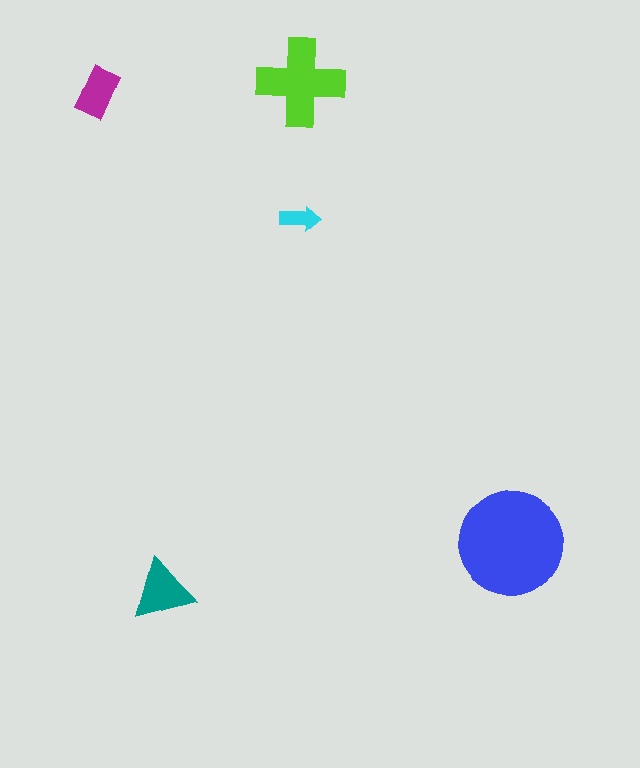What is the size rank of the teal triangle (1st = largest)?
3rd.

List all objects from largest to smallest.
The blue circle, the lime cross, the teal triangle, the magenta rectangle, the cyan arrow.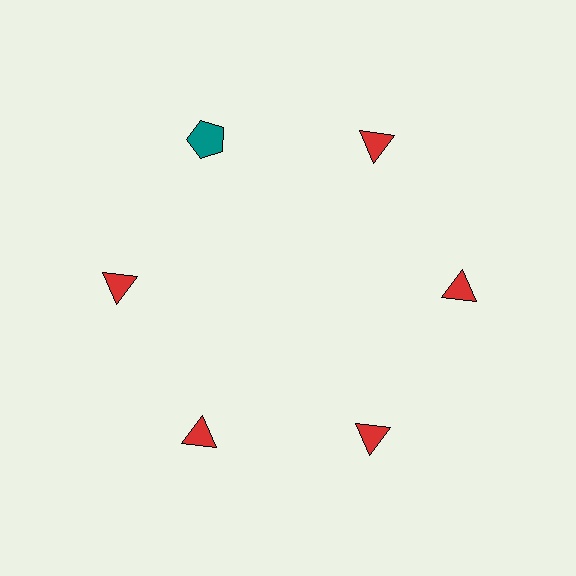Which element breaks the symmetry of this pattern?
The teal pentagon at roughly the 11 o'clock position breaks the symmetry. All other shapes are red triangles.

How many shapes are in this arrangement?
There are 6 shapes arranged in a ring pattern.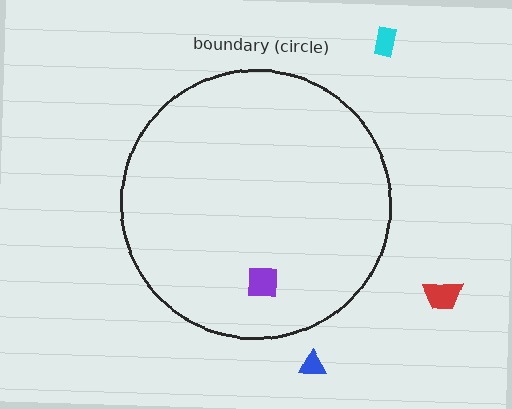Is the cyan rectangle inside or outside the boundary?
Outside.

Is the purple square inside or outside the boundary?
Inside.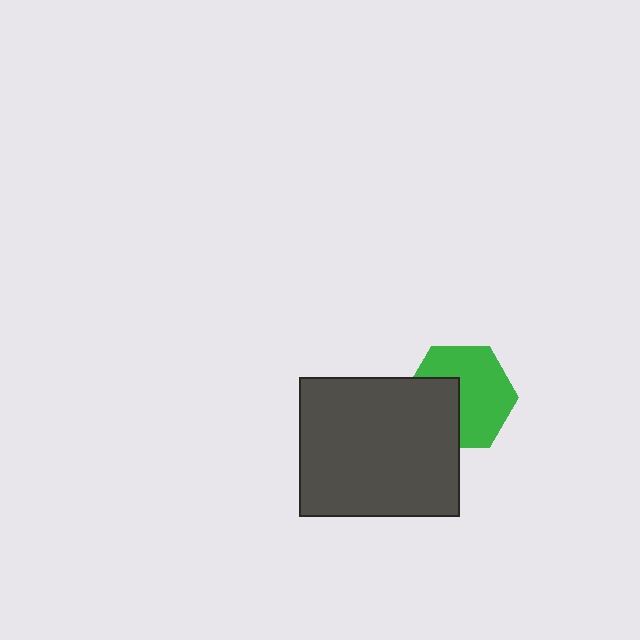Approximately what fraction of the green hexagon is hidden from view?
Roughly 36% of the green hexagon is hidden behind the dark gray rectangle.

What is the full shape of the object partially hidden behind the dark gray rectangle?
The partially hidden object is a green hexagon.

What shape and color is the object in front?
The object in front is a dark gray rectangle.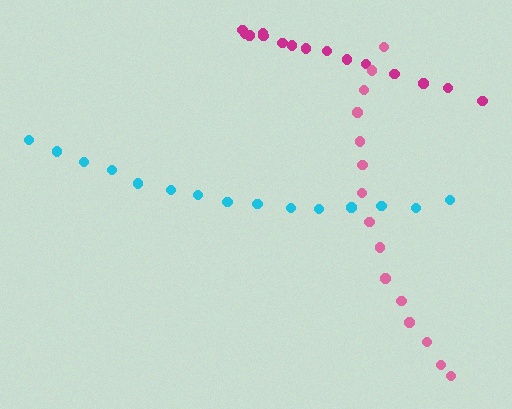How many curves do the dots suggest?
There are 3 distinct paths.